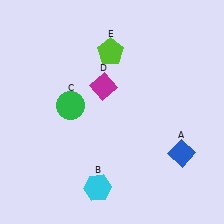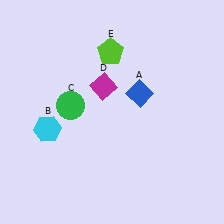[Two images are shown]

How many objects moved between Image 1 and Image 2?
2 objects moved between the two images.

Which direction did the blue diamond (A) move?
The blue diamond (A) moved up.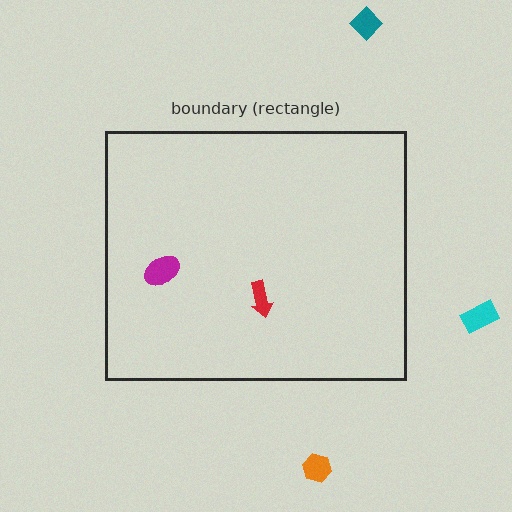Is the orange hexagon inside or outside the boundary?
Outside.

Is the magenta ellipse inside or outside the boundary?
Inside.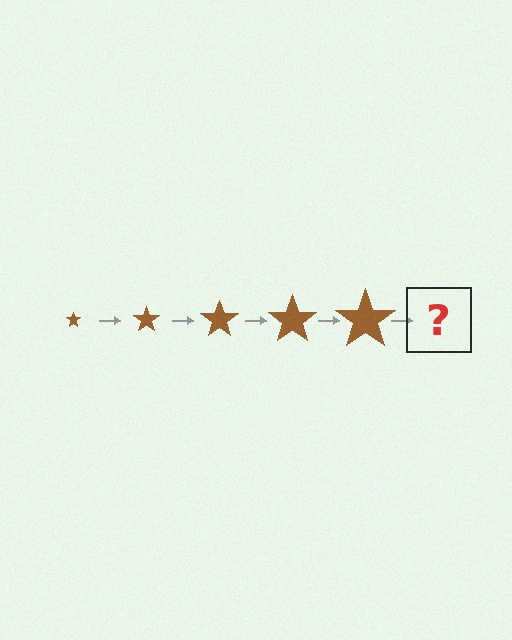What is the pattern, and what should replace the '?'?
The pattern is that the star gets progressively larger each step. The '?' should be a brown star, larger than the previous one.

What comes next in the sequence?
The next element should be a brown star, larger than the previous one.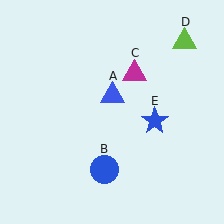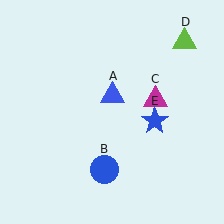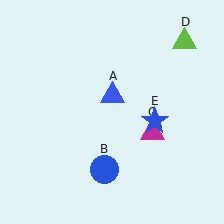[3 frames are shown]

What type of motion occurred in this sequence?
The magenta triangle (object C) rotated clockwise around the center of the scene.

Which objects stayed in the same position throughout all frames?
Blue triangle (object A) and blue circle (object B) and lime triangle (object D) and blue star (object E) remained stationary.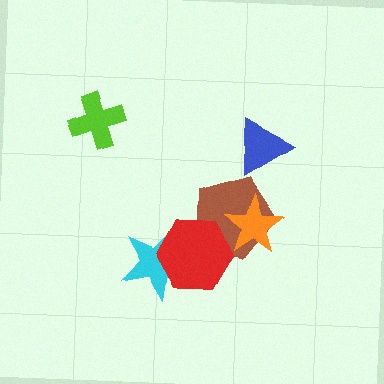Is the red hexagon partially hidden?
No, no other shape covers it.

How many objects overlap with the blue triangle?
0 objects overlap with the blue triangle.